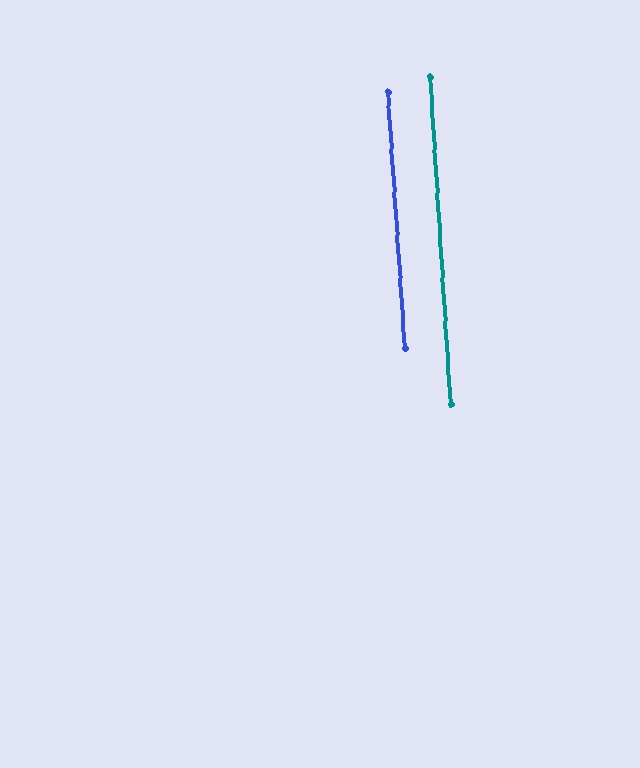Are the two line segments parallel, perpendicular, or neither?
Parallel — their directions differ by only 0.0°.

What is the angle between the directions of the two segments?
Approximately 0 degrees.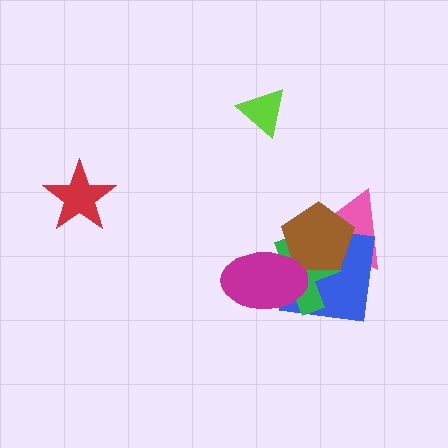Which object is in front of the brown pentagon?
The magenta ellipse is in front of the brown pentagon.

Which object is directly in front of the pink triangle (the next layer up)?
The blue square is directly in front of the pink triangle.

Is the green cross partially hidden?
Yes, it is partially covered by another shape.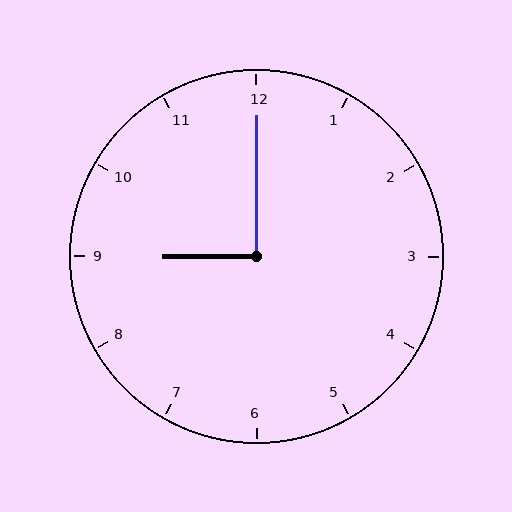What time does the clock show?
9:00.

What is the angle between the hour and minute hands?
Approximately 90 degrees.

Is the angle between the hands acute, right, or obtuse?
It is right.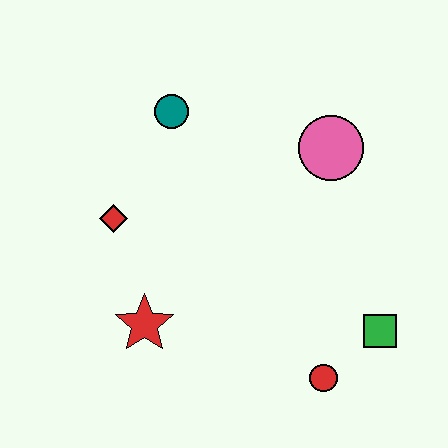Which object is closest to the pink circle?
The teal circle is closest to the pink circle.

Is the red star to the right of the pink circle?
No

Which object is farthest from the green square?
The teal circle is farthest from the green square.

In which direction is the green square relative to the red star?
The green square is to the right of the red star.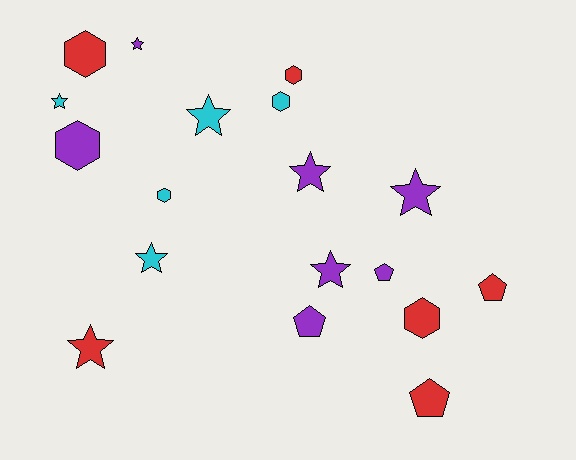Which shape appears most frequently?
Star, with 8 objects.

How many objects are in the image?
There are 18 objects.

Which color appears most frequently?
Purple, with 7 objects.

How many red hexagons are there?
There are 3 red hexagons.